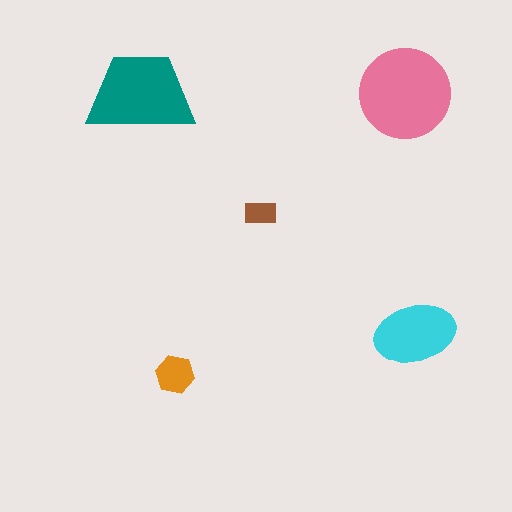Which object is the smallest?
The brown rectangle.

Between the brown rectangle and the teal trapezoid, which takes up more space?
The teal trapezoid.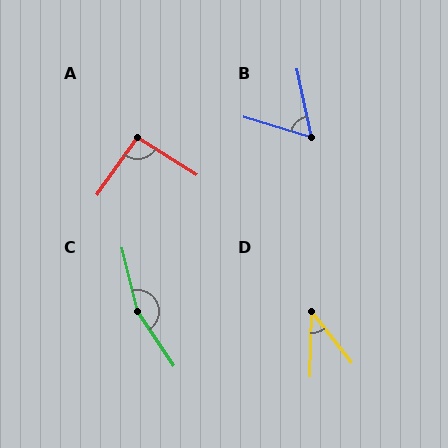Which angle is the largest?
C, at approximately 160 degrees.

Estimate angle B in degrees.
Approximately 61 degrees.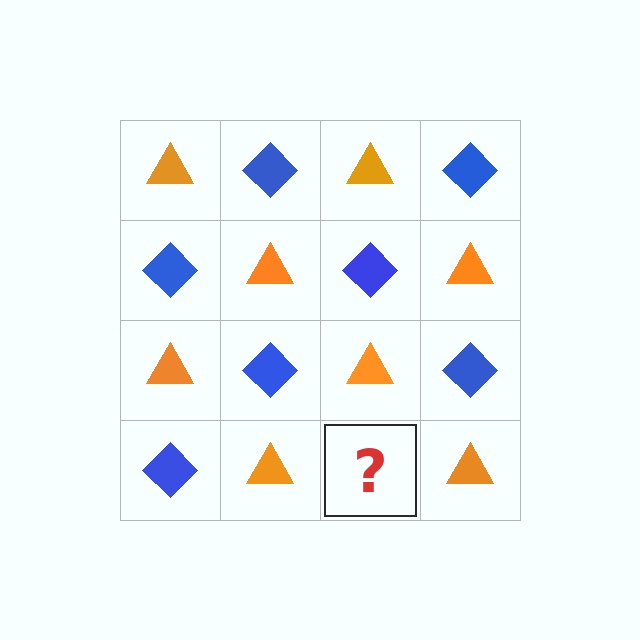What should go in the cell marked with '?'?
The missing cell should contain a blue diamond.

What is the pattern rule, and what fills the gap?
The rule is that it alternates orange triangle and blue diamond in a checkerboard pattern. The gap should be filled with a blue diamond.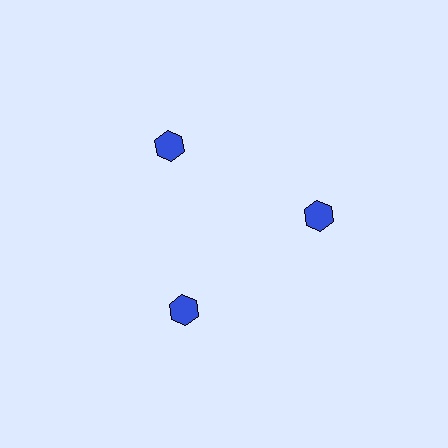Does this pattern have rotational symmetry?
Yes, this pattern has 3-fold rotational symmetry. It looks the same after rotating 120 degrees around the center.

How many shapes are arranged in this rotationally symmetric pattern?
There are 3 shapes, arranged in 3 groups of 1.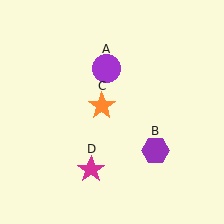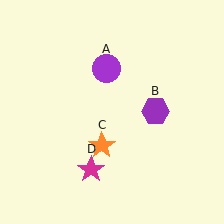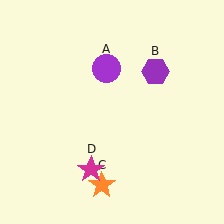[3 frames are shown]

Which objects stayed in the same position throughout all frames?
Purple circle (object A) and magenta star (object D) remained stationary.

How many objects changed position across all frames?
2 objects changed position: purple hexagon (object B), orange star (object C).